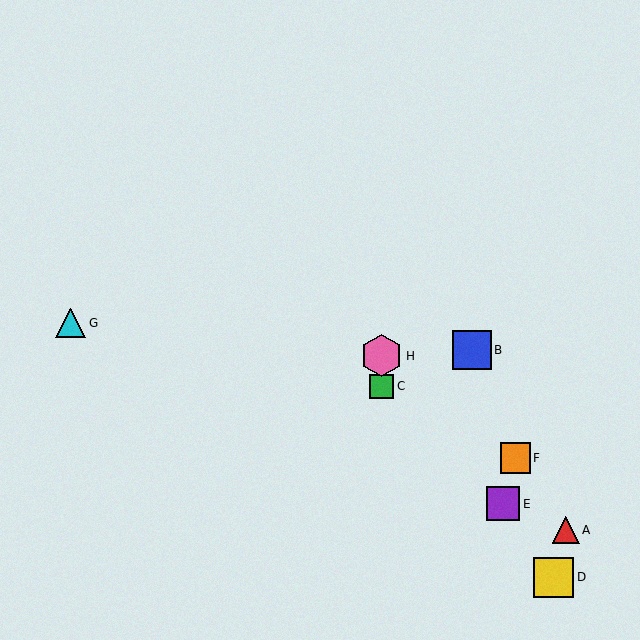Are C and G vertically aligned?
No, C is at x≈382 and G is at x≈71.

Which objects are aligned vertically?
Objects C, H are aligned vertically.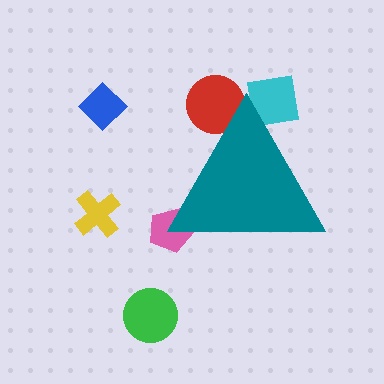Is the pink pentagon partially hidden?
Yes, the pink pentagon is partially hidden behind the teal triangle.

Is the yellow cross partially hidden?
No, the yellow cross is fully visible.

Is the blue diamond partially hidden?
No, the blue diamond is fully visible.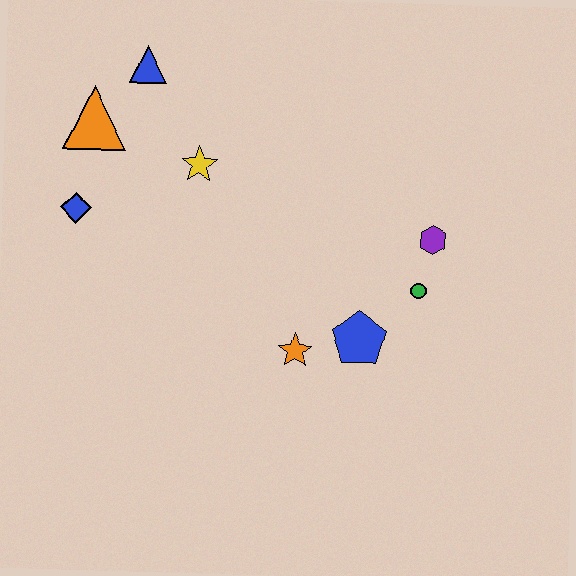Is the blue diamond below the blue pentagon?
No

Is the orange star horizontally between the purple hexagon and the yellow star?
Yes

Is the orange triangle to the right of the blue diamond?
Yes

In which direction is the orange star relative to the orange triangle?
The orange star is below the orange triangle.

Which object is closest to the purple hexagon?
The green circle is closest to the purple hexagon.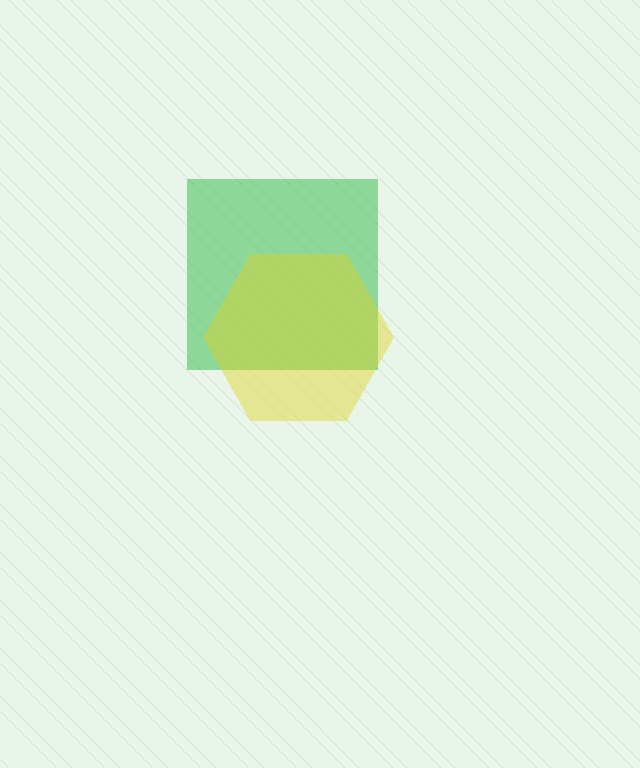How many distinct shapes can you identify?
There are 2 distinct shapes: a green square, a yellow hexagon.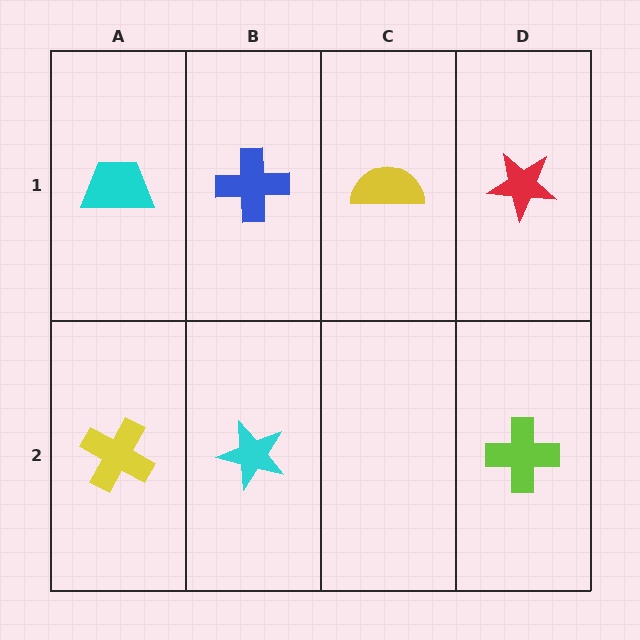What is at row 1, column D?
A red star.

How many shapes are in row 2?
3 shapes.